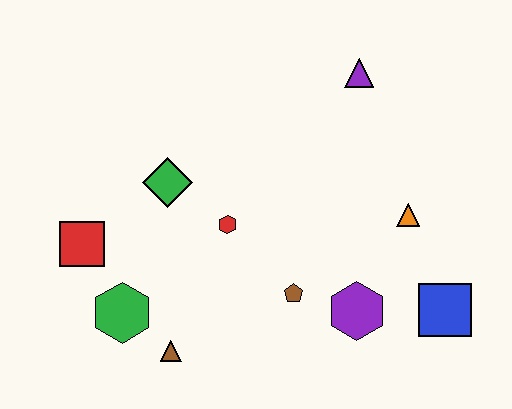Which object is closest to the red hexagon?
The green diamond is closest to the red hexagon.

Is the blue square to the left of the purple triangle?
No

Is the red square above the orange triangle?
No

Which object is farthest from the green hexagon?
The purple triangle is farthest from the green hexagon.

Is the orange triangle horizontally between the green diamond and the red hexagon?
No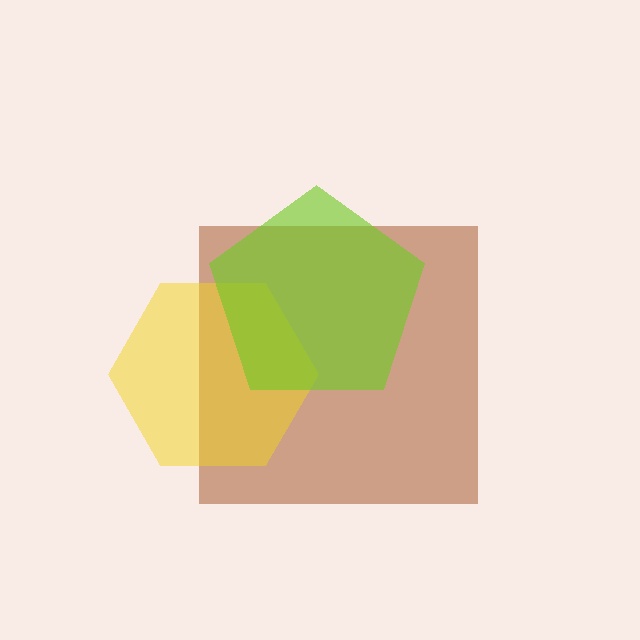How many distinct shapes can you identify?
There are 3 distinct shapes: a brown square, a yellow hexagon, a lime pentagon.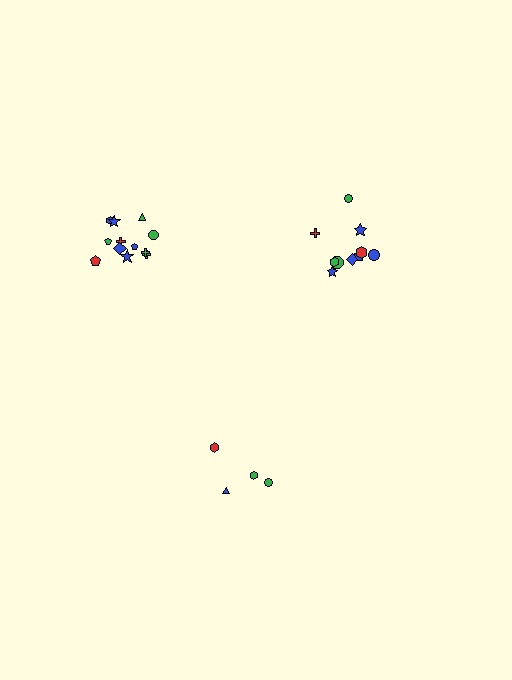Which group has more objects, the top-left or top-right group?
The top-left group.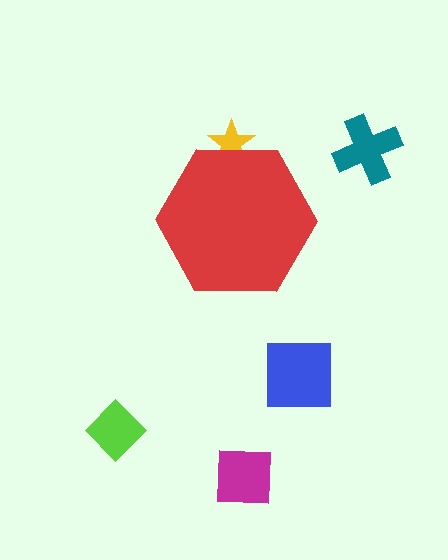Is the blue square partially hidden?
No, the blue square is fully visible.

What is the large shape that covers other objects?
A red hexagon.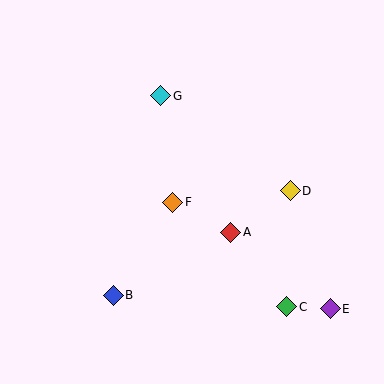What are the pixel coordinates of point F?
Point F is at (173, 202).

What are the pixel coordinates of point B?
Point B is at (113, 295).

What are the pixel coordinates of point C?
Point C is at (287, 307).